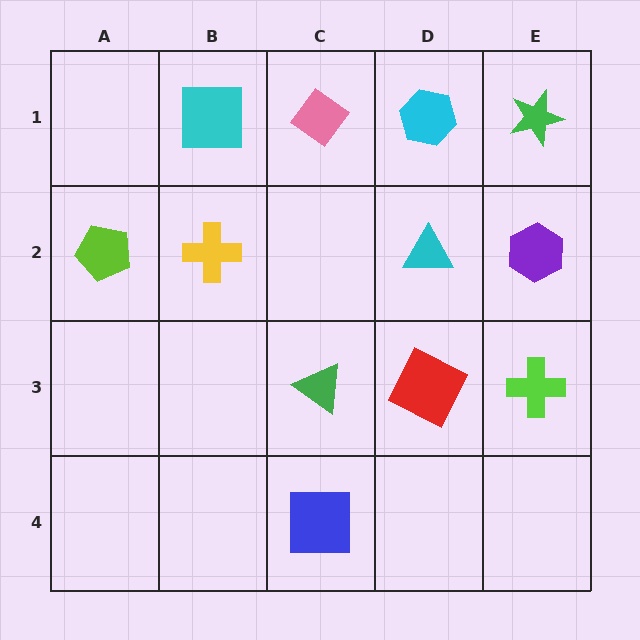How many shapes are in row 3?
3 shapes.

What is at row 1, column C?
A pink diamond.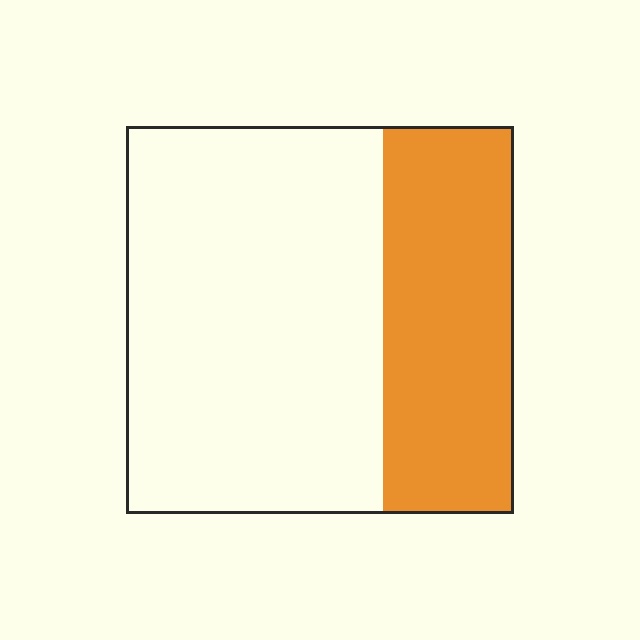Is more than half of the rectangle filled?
No.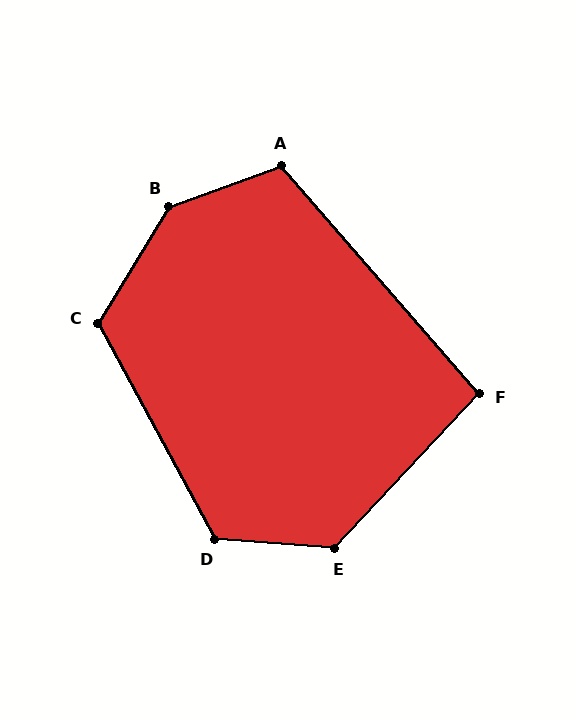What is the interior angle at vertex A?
Approximately 111 degrees (obtuse).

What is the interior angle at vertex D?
Approximately 123 degrees (obtuse).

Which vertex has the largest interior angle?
B, at approximately 141 degrees.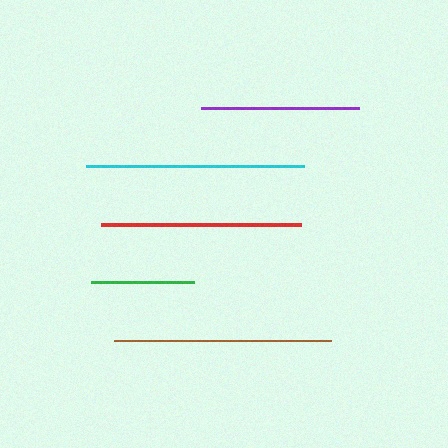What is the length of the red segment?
The red segment is approximately 200 pixels long.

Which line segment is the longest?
The cyan line is the longest at approximately 217 pixels.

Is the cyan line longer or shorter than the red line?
The cyan line is longer than the red line.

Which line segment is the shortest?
The green line is the shortest at approximately 103 pixels.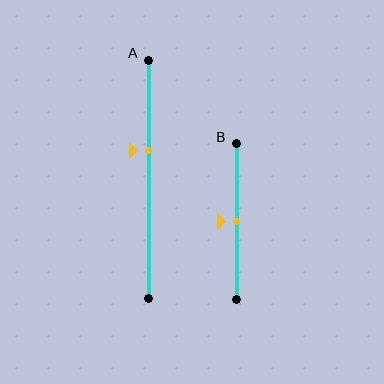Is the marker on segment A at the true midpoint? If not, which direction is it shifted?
No, the marker on segment A is shifted upward by about 12% of the segment length.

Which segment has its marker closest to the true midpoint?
Segment B has its marker closest to the true midpoint.